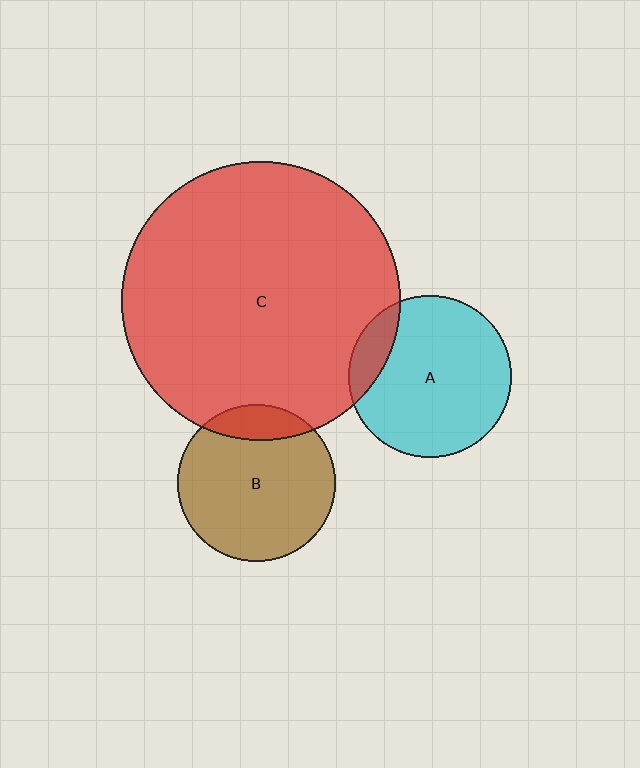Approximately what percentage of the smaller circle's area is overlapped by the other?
Approximately 15%.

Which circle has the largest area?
Circle C (red).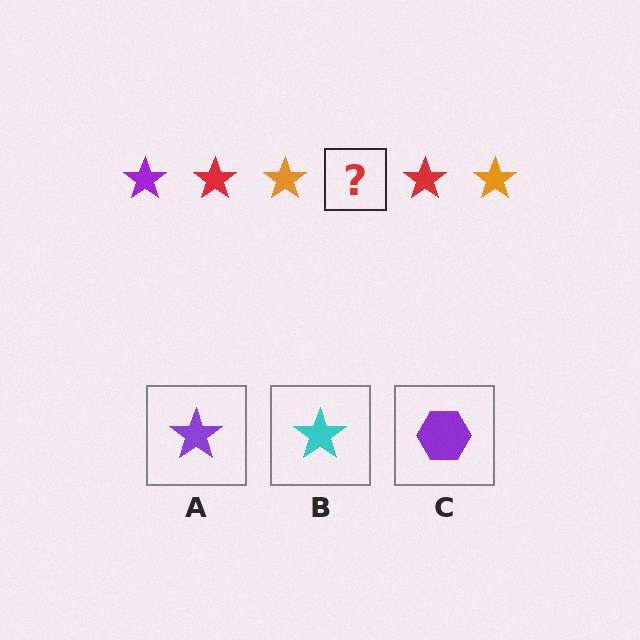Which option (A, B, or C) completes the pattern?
A.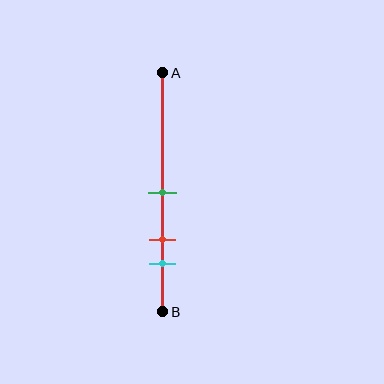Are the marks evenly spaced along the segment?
Yes, the marks are approximately evenly spaced.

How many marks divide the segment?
There are 3 marks dividing the segment.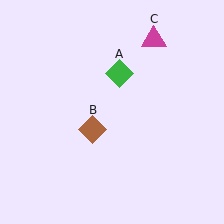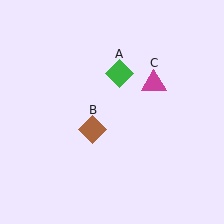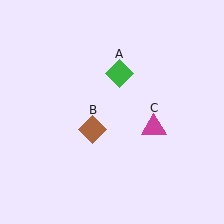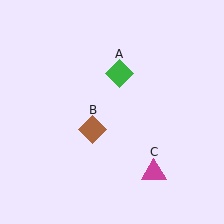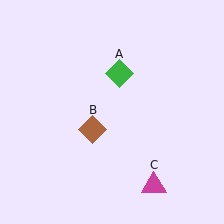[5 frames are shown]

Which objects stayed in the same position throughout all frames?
Green diamond (object A) and brown diamond (object B) remained stationary.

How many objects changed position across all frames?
1 object changed position: magenta triangle (object C).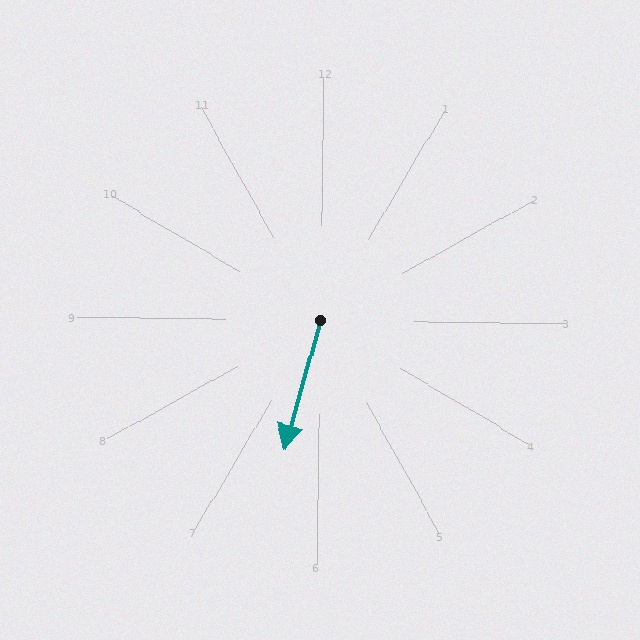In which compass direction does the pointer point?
South.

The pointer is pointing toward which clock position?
Roughly 6 o'clock.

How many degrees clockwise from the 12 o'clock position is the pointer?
Approximately 195 degrees.